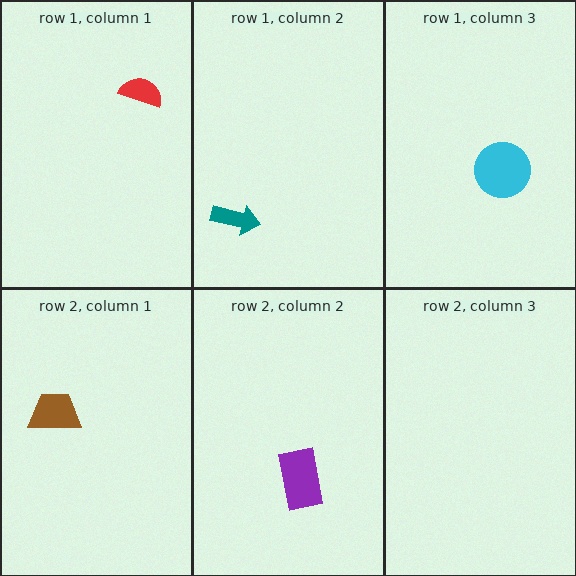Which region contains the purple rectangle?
The row 2, column 2 region.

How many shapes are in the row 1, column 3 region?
1.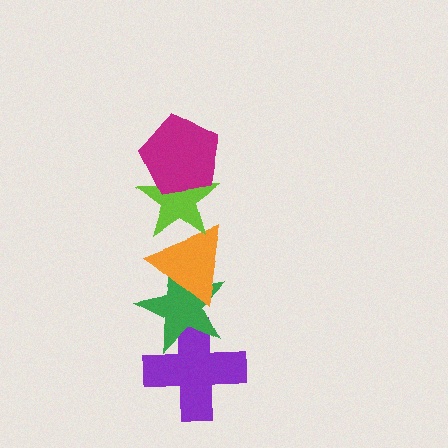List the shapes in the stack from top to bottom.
From top to bottom: the magenta pentagon, the lime star, the orange triangle, the green star, the purple cross.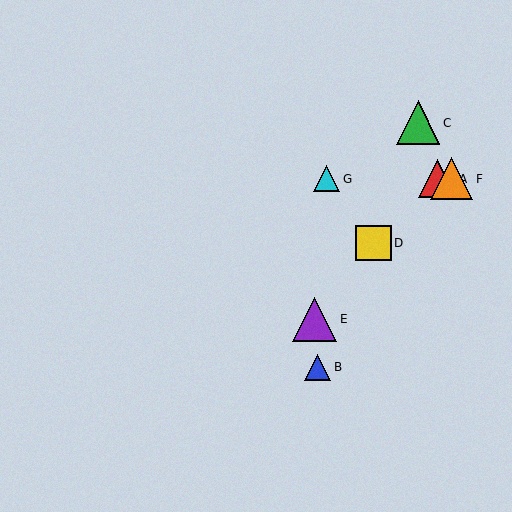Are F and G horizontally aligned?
Yes, both are at y≈179.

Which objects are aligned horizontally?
Objects A, F, G are aligned horizontally.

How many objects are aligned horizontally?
3 objects (A, F, G) are aligned horizontally.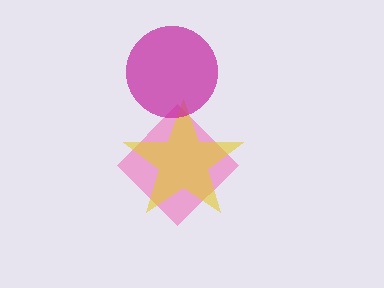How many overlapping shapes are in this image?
There are 3 overlapping shapes in the image.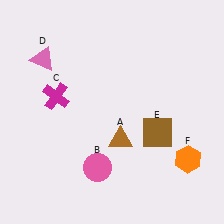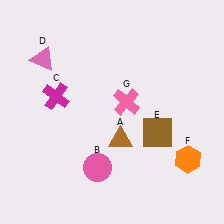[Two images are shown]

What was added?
A pink cross (G) was added in Image 2.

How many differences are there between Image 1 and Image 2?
There is 1 difference between the two images.